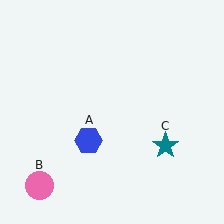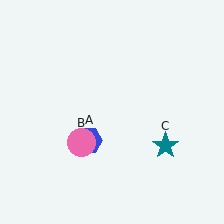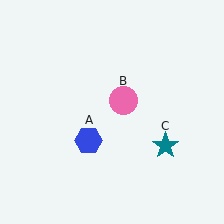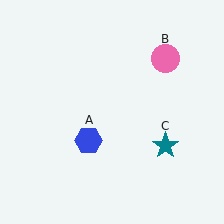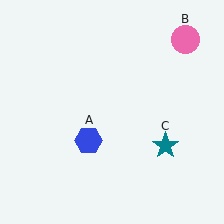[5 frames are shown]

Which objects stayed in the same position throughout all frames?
Blue hexagon (object A) and teal star (object C) remained stationary.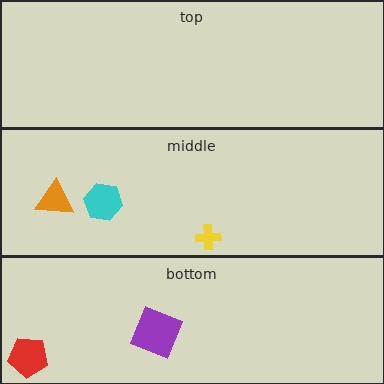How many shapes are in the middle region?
3.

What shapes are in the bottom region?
The purple square, the red pentagon.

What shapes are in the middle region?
The cyan hexagon, the orange triangle, the yellow cross.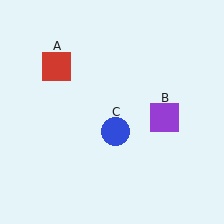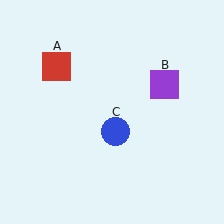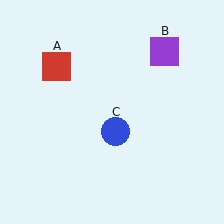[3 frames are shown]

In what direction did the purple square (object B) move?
The purple square (object B) moved up.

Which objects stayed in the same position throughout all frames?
Red square (object A) and blue circle (object C) remained stationary.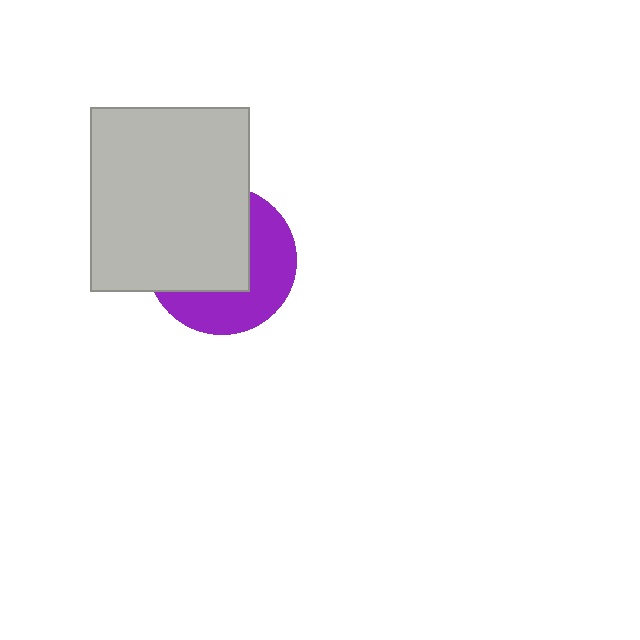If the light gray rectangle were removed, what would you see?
You would see the complete purple circle.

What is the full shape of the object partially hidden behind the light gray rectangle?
The partially hidden object is a purple circle.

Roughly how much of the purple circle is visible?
About half of it is visible (roughly 46%).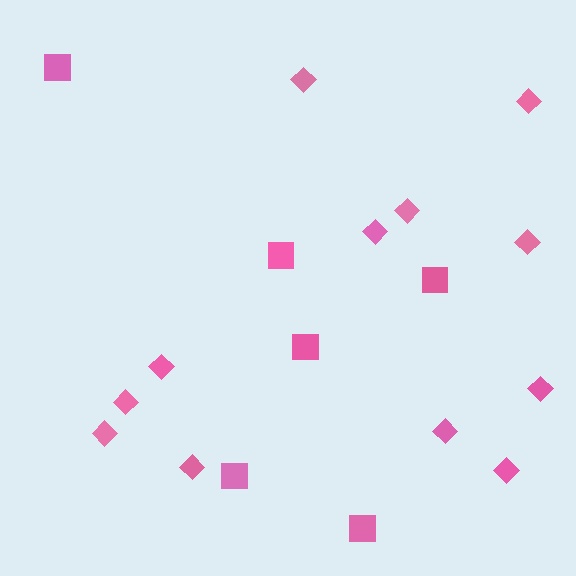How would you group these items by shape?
There are 2 groups: one group of diamonds (12) and one group of squares (6).